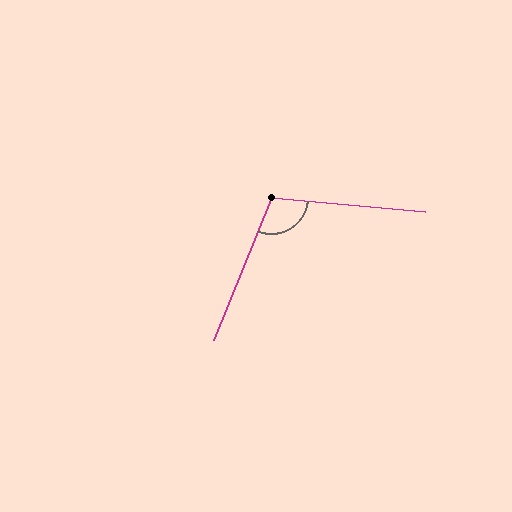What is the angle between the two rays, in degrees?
Approximately 107 degrees.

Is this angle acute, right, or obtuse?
It is obtuse.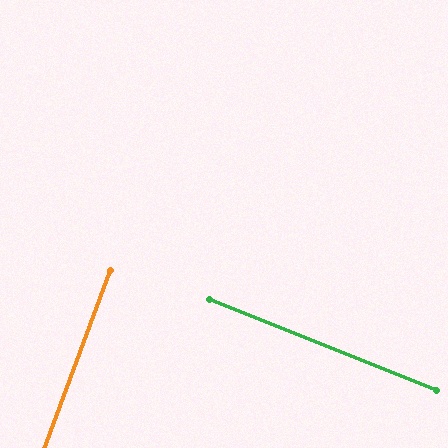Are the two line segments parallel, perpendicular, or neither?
Perpendicular — they meet at approximately 88°.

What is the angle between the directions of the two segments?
Approximately 88 degrees.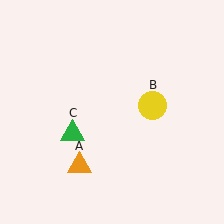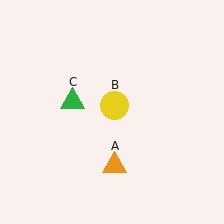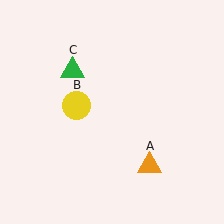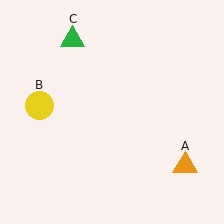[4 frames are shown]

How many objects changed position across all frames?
3 objects changed position: orange triangle (object A), yellow circle (object B), green triangle (object C).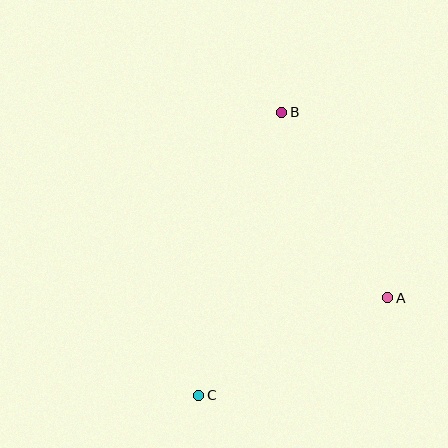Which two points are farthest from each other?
Points B and C are farthest from each other.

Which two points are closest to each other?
Points A and C are closest to each other.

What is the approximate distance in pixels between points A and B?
The distance between A and B is approximately 214 pixels.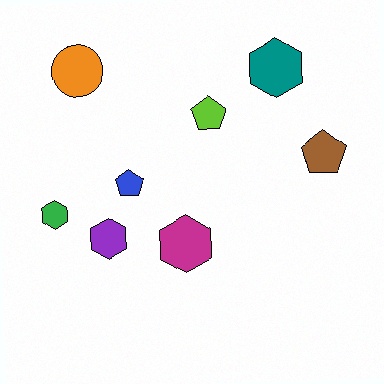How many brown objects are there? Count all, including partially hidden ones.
There is 1 brown object.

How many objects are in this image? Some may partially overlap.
There are 8 objects.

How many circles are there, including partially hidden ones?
There is 1 circle.